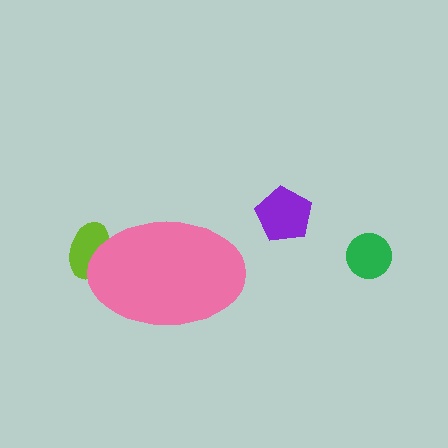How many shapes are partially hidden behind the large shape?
1 shape is partially hidden.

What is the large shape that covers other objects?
A pink ellipse.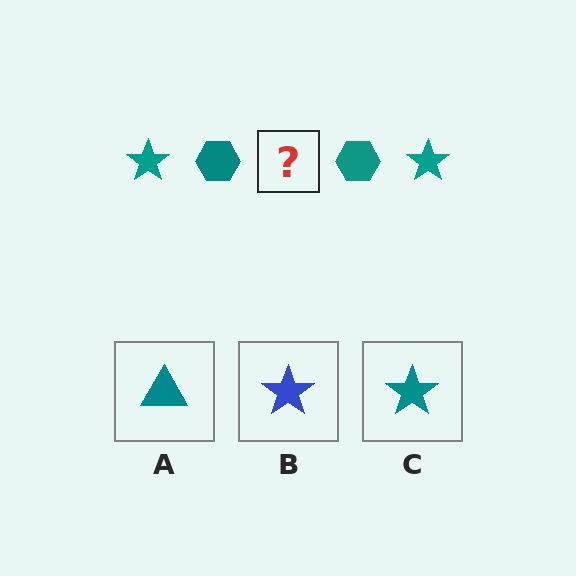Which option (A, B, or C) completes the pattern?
C.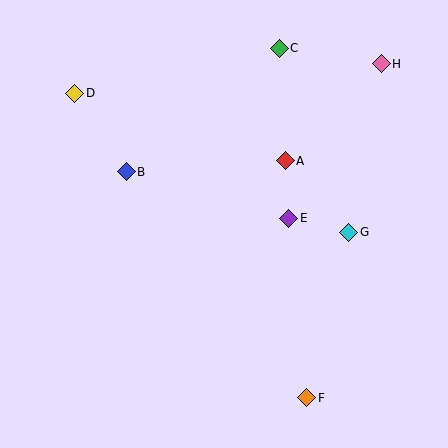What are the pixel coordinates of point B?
Point B is at (126, 172).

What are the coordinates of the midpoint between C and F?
The midpoint between C and F is at (293, 223).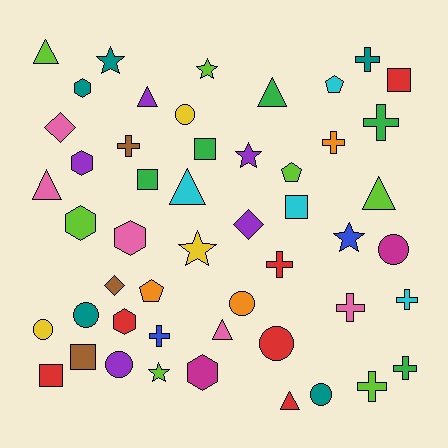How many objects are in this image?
There are 50 objects.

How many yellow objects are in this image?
There are 3 yellow objects.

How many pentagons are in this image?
There are 3 pentagons.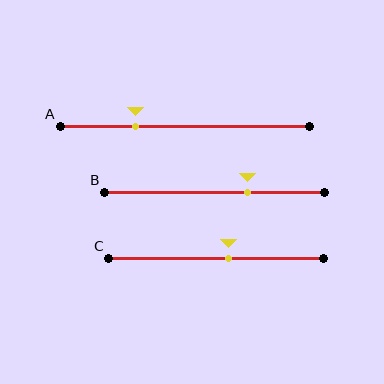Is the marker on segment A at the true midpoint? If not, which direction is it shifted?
No, the marker on segment A is shifted to the left by about 20% of the segment length.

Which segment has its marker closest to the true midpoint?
Segment C has its marker closest to the true midpoint.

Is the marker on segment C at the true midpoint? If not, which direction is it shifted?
No, the marker on segment C is shifted to the right by about 6% of the segment length.